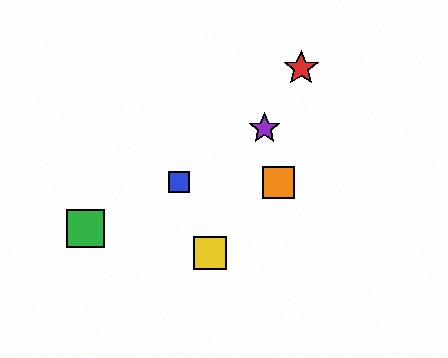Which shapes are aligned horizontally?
The blue square, the orange square are aligned horizontally.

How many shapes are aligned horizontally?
2 shapes (the blue square, the orange square) are aligned horizontally.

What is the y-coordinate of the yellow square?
The yellow square is at y≈253.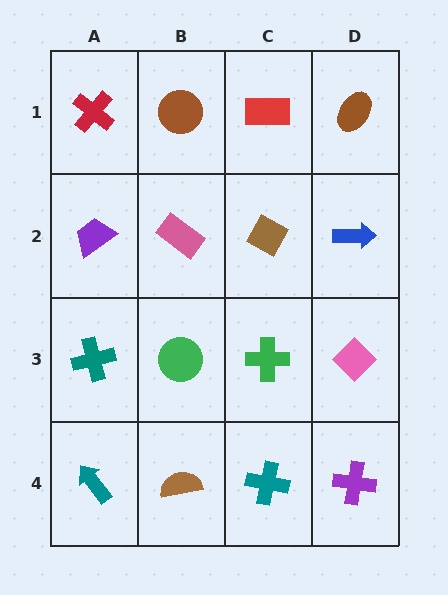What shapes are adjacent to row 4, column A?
A teal cross (row 3, column A), a brown semicircle (row 4, column B).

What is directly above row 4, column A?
A teal cross.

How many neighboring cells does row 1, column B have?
3.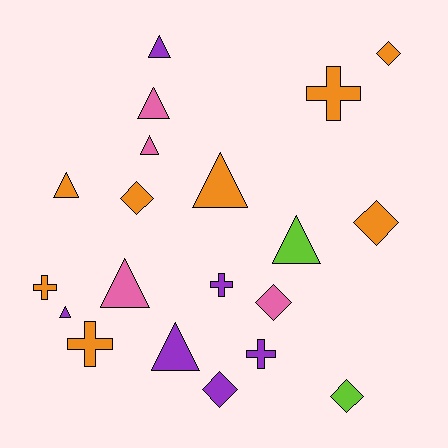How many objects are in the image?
There are 20 objects.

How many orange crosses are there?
There are 3 orange crosses.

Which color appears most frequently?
Orange, with 8 objects.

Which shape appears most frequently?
Triangle, with 9 objects.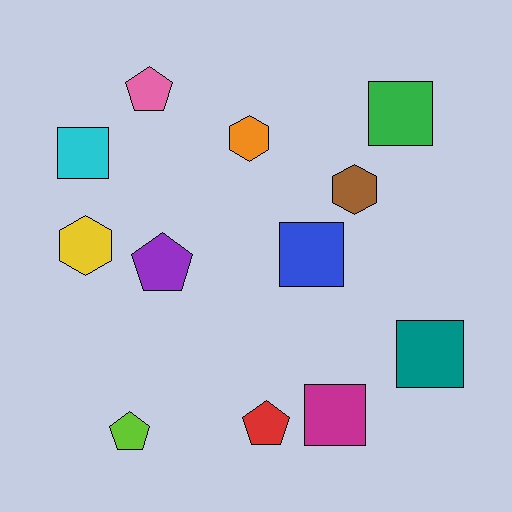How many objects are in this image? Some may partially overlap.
There are 12 objects.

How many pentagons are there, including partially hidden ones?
There are 4 pentagons.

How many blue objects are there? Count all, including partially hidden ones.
There is 1 blue object.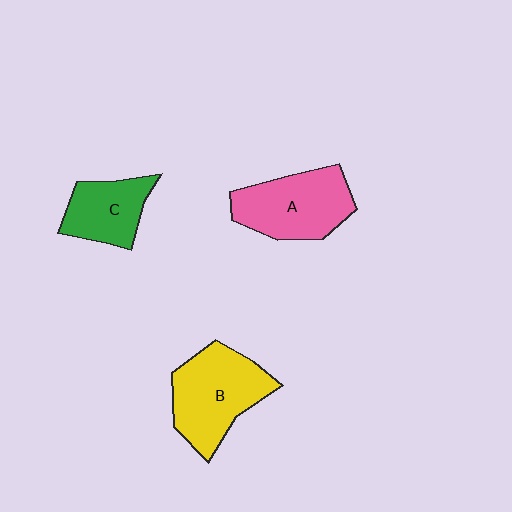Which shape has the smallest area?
Shape C (green).